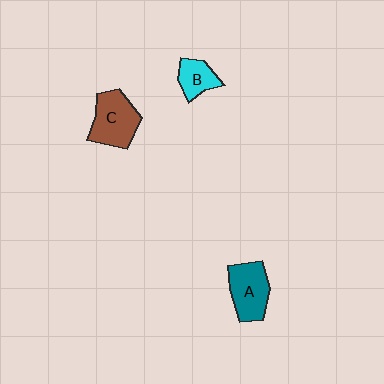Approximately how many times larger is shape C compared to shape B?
Approximately 1.8 times.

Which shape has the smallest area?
Shape B (cyan).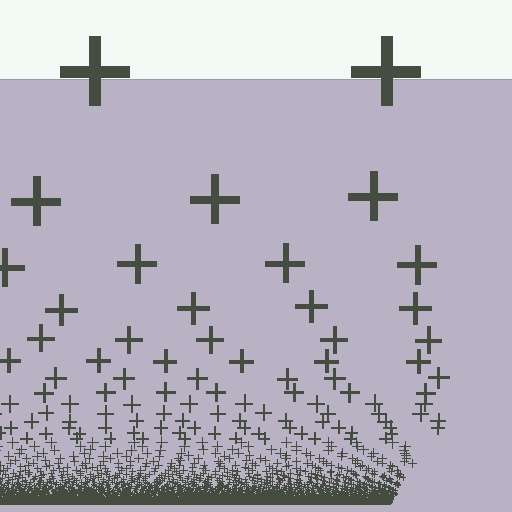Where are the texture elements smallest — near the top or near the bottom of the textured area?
Near the bottom.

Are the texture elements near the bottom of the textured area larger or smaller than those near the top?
Smaller. The gradient is inverted — elements near the bottom are smaller and denser.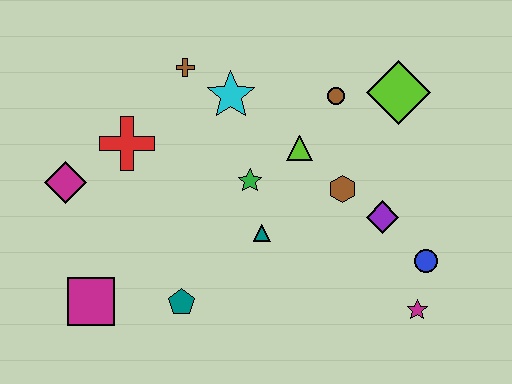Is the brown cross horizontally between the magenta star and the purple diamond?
No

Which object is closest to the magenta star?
The blue circle is closest to the magenta star.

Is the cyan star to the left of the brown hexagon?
Yes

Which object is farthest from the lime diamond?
The magenta square is farthest from the lime diamond.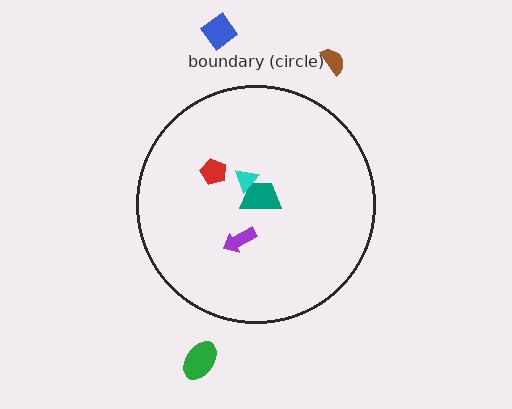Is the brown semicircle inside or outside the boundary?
Outside.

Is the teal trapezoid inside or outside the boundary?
Inside.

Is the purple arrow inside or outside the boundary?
Inside.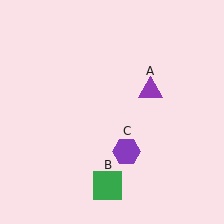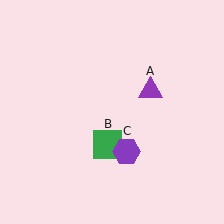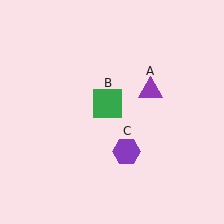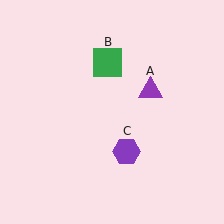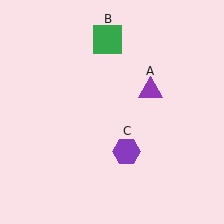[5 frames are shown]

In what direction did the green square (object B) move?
The green square (object B) moved up.